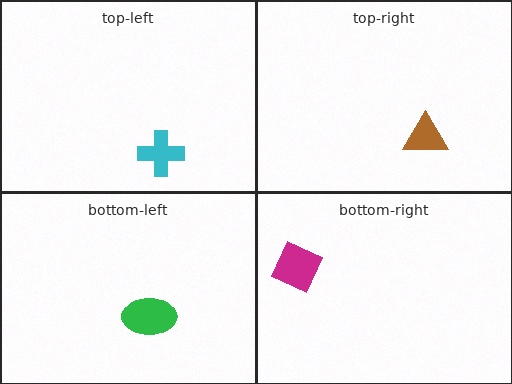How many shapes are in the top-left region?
1.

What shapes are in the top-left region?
The cyan cross.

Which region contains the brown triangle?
The top-right region.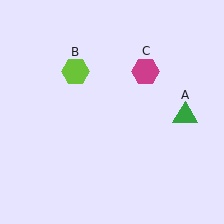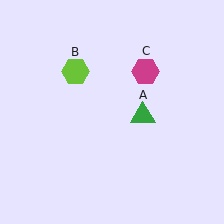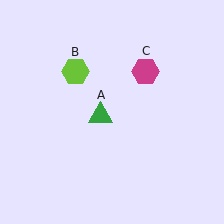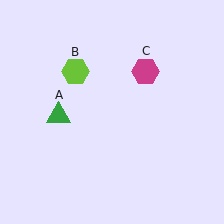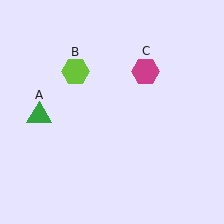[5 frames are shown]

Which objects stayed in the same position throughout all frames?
Lime hexagon (object B) and magenta hexagon (object C) remained stationary.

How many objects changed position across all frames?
1 object changed position: green triangle (object A).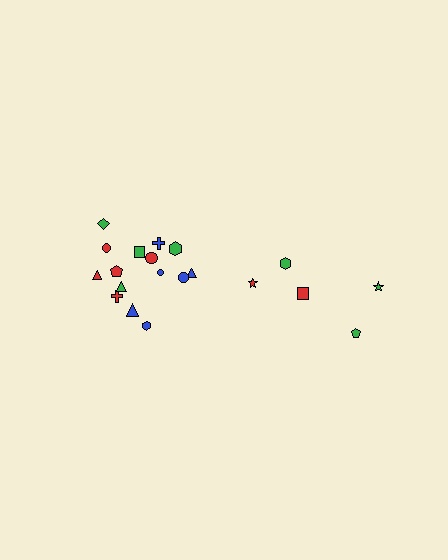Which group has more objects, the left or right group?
The left group.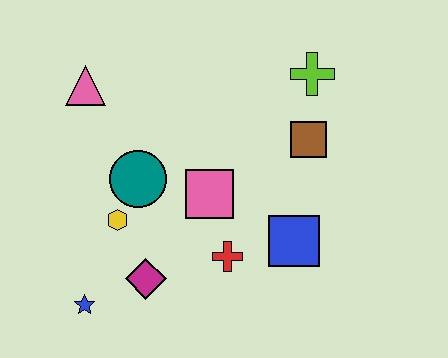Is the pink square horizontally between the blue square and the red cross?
No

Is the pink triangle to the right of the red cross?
No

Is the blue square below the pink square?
Yes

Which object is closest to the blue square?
The red cross is closest to the blue square.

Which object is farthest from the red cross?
The pink triangle is farthest from the red cross.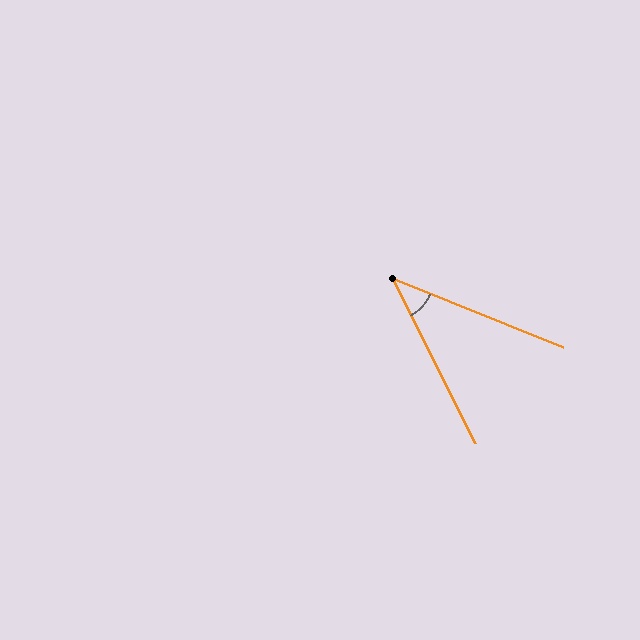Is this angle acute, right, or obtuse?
It is acute.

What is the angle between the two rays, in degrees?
Approximately 41 degrees.